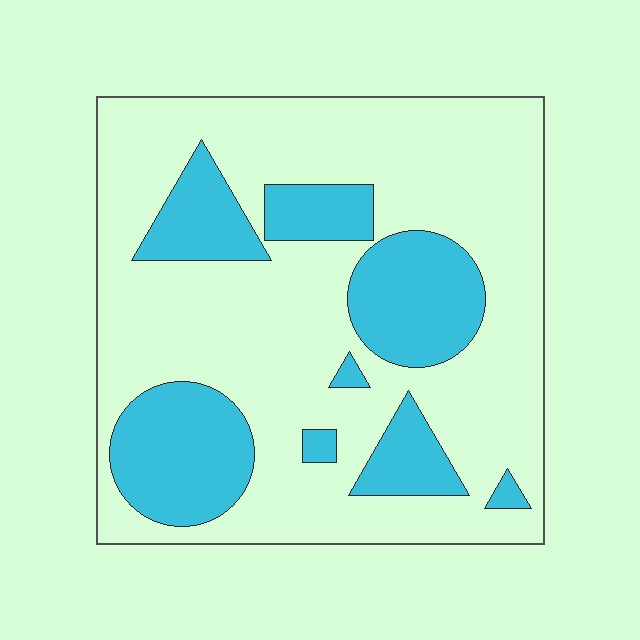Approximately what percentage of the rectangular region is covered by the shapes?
Approximately 30%.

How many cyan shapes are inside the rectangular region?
8.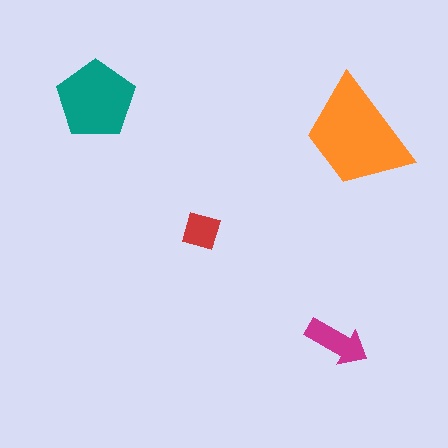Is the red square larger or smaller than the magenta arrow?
Smaller.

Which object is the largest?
The orange trapezoid.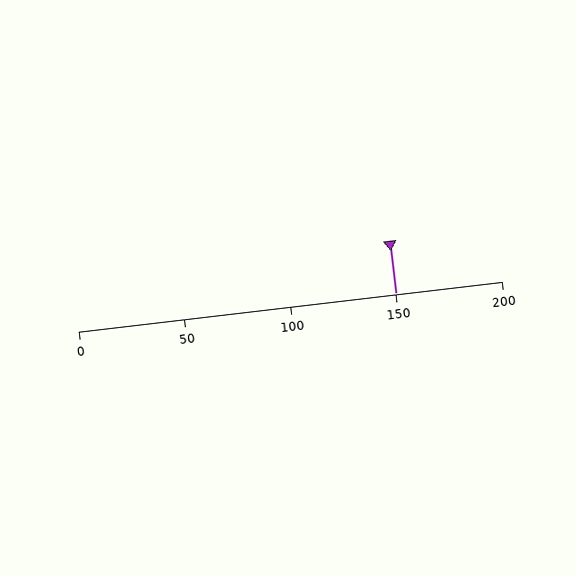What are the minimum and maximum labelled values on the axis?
The axis runs from 0 to 200.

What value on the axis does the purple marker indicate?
The marker indicates approximately 150.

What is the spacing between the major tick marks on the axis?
The major ticks are spaced 50 apart.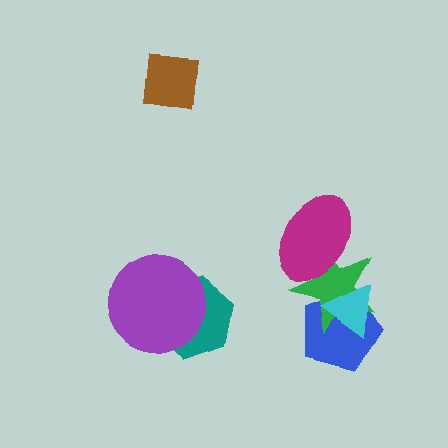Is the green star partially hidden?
Yes, it is partially covered by another shape.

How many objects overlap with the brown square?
0 objects overlap with the brown square.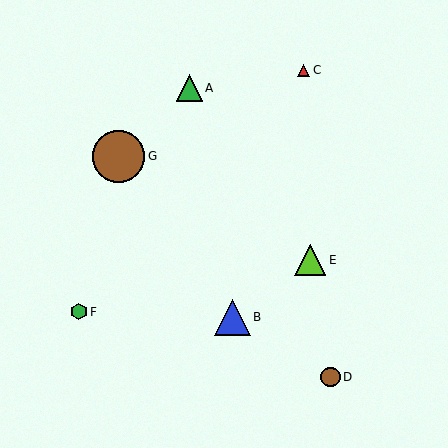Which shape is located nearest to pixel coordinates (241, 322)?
The blue triangle (labeled B) at (232, 317) is nearest to that location.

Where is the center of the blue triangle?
The center of the blue triangle is at (232, 317).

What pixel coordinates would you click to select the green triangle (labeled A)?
Click at (189, 88) to select the green triangle A.